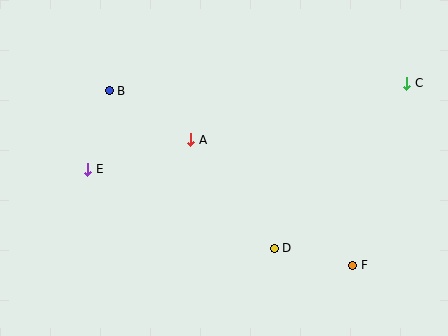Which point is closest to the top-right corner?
Point C is closest to the top-right corner.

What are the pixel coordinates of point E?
Point E is at (88, 169).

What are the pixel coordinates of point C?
Point C is at (407, 83).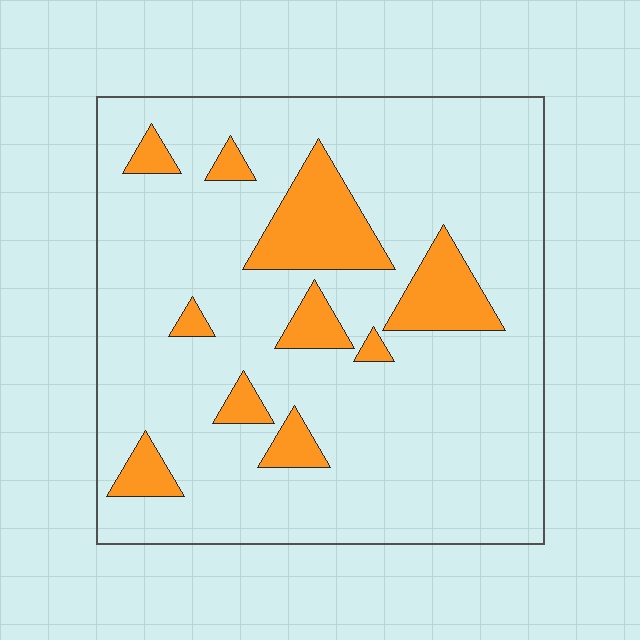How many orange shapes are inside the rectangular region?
10.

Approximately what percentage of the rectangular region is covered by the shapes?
Approximately 15%.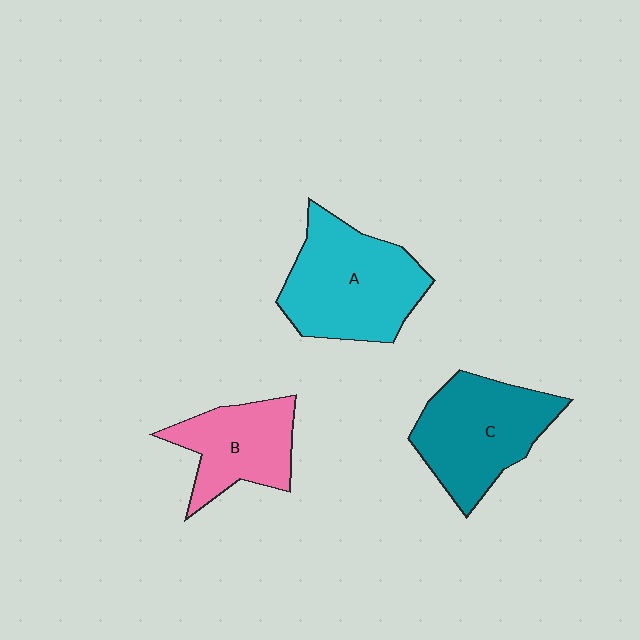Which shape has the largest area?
Shape A (cyan).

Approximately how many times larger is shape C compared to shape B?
Approximately 1.3 times.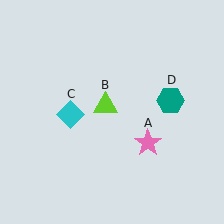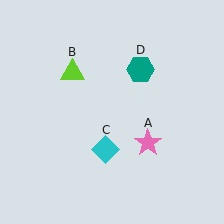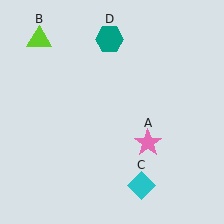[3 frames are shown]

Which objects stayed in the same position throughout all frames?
Pink star (object A) remained stationary.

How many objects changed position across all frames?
3 objects changed position: lime triangle (object B), cyan diamond (object C), teal hexagon (object D).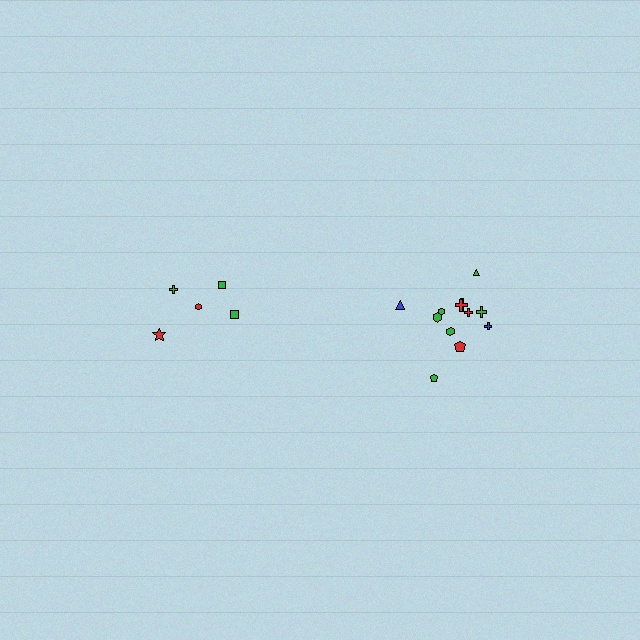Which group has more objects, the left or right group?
The right group.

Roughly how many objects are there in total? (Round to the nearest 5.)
Roughly 15 objects in total.